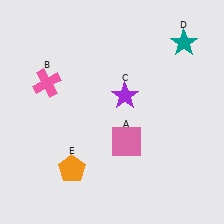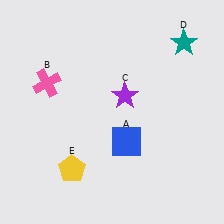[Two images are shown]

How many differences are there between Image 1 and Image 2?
There are 2 differences between the two images.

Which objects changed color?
A changed from pink to blue. E changed from orange to yellow.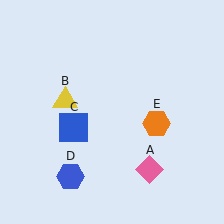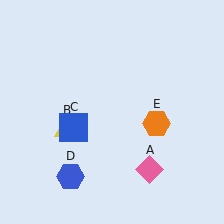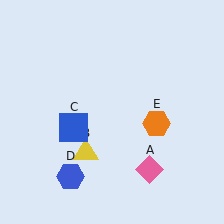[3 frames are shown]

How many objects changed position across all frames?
1 object changed position: yellow triangle (object B).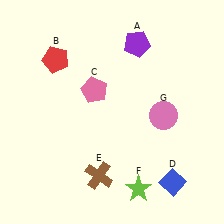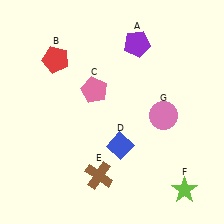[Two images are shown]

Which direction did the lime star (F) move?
The lime star (F) moved right.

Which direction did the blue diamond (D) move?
The blue diamond (D) moved left.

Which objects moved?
The objects that moved are: the blue diamond (D), the lime star (F).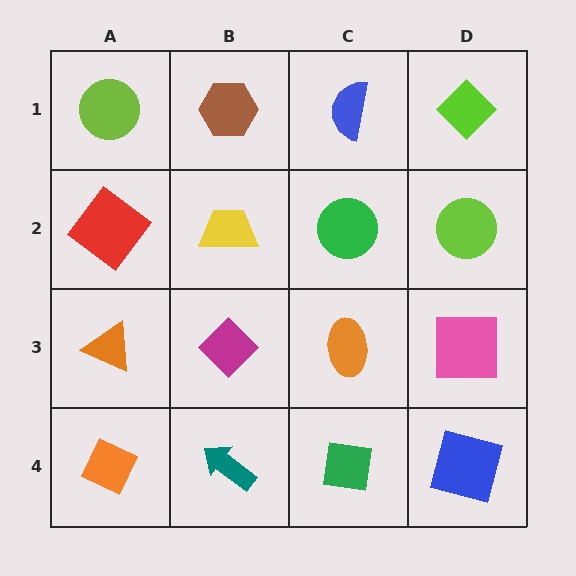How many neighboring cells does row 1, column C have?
3.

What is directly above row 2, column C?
A blue semicircle.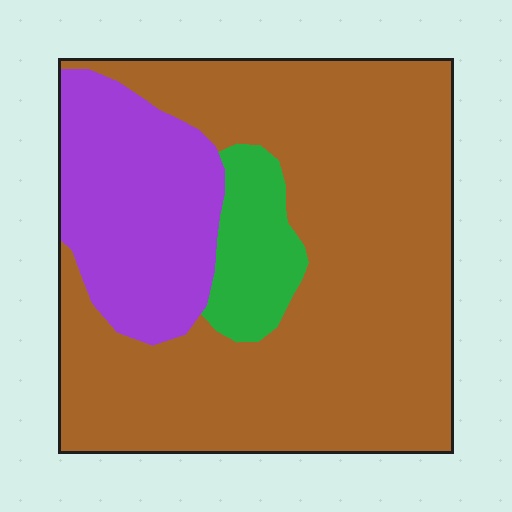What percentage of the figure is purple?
Purple covers 22% of the figure.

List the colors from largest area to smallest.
From largest to smallest: brown, purple, green.